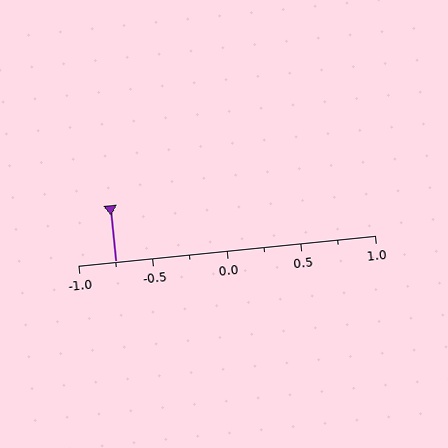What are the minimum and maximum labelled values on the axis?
The axis runs from -1.0 to 1.0.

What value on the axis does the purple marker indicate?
The marker indicates approximately -0.75.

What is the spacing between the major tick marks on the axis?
The major ticks are spaced 0.5 apart.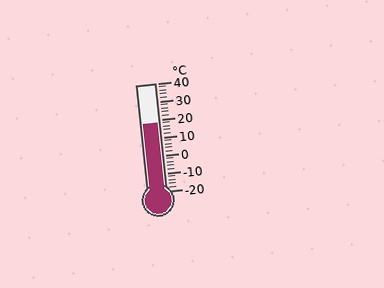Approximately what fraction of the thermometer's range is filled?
The thermometer is filled to approximately 65% of its range.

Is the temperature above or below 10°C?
The temperature is above 10°C.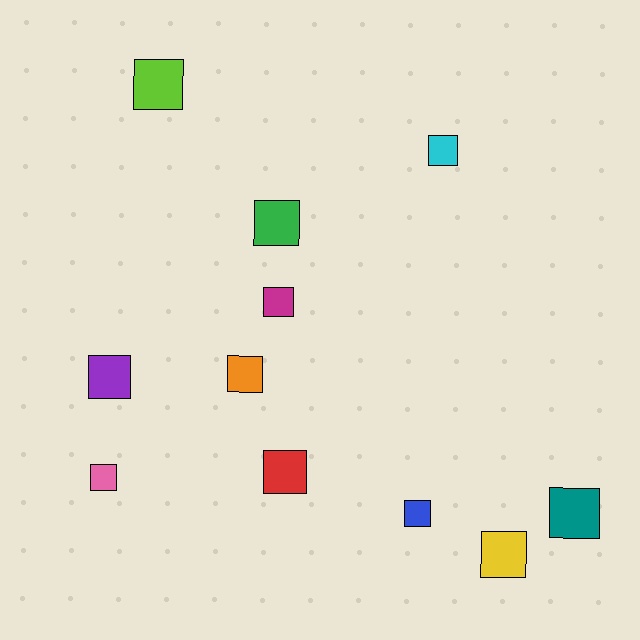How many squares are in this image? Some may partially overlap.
There are 11 squares.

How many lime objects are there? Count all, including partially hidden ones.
There is 1 lime object.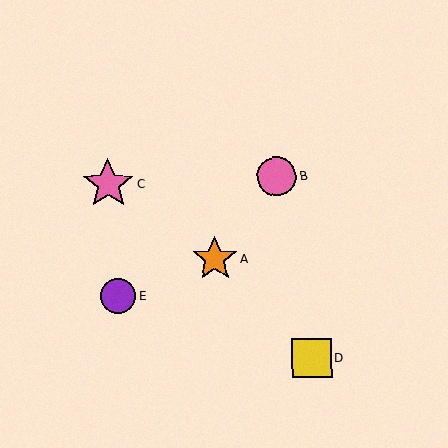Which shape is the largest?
The pink star (labeled C) is the largest.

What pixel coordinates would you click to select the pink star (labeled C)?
Click at (108, 184) to select the pink star C.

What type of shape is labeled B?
Shape B is a pink circle.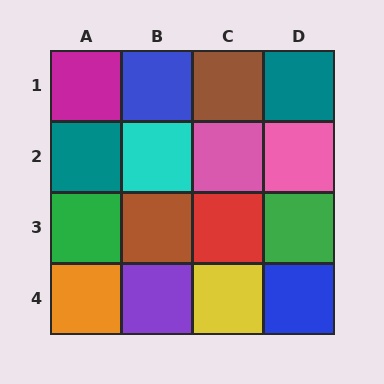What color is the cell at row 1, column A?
Magenta.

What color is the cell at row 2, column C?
Pink.